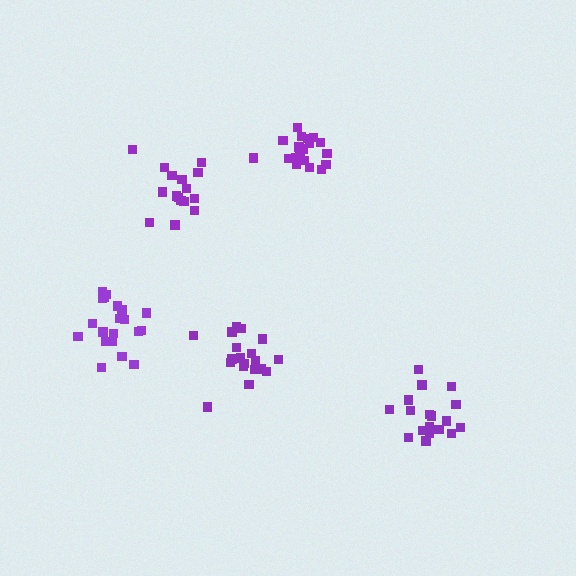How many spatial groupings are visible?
There are 5 spatial groupings.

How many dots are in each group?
Group 1: 16 dots, Group 2: 18 dots, Group 3: 21 dots, Group 4: 19 dots, Group 5: 20 dots (94 total).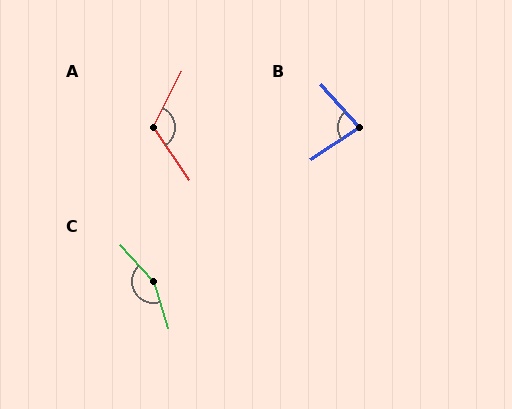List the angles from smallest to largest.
B (82°), A (119°), C (155°).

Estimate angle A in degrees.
Approximately 119 degrees.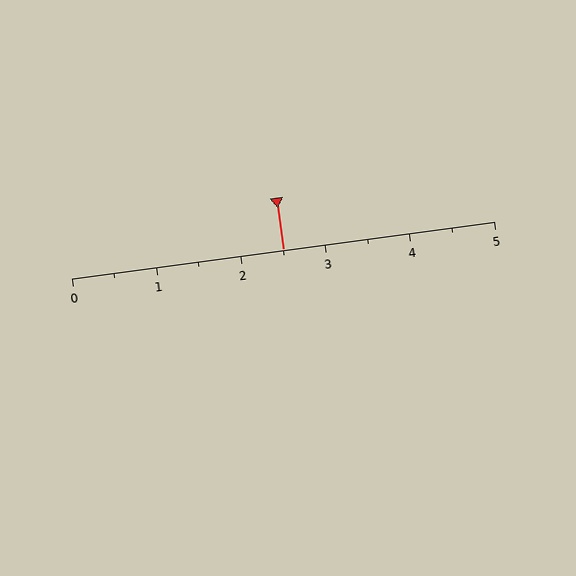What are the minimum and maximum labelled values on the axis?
The axis runs from 0 to 5.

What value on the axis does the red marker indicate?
The marker indicates approximately 2.5.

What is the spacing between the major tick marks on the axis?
The major ticks are spaced 1 apart.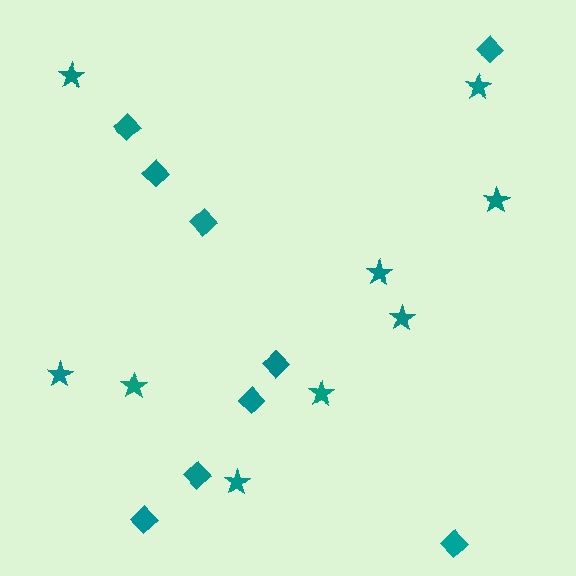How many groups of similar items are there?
There are 2 groups: one group of diamonds (9) and one group of stars (9).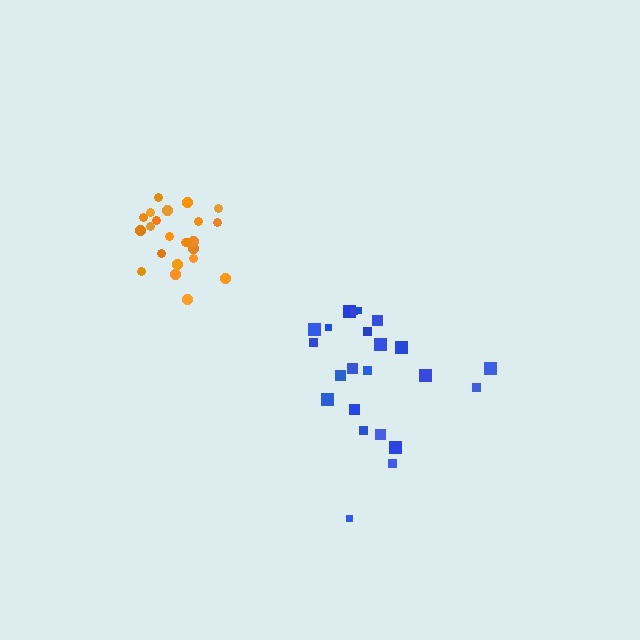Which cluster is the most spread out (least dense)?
Blue.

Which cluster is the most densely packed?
Orange.